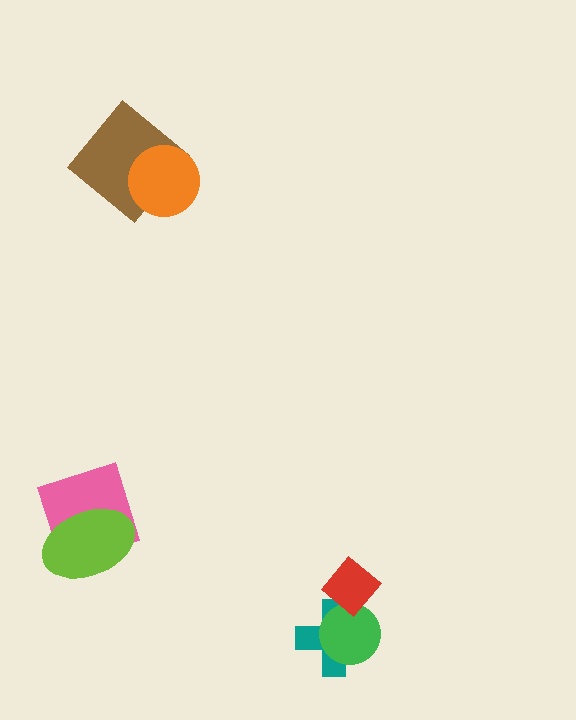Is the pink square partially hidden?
Yes, it is partially covered by another shape.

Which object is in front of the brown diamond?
The orange circle is in front of the brown diamond.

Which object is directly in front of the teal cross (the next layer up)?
The green circle is directly in front of the teal cross.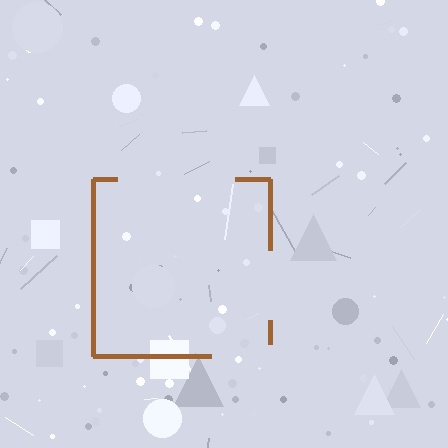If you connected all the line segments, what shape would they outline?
They would outline a square.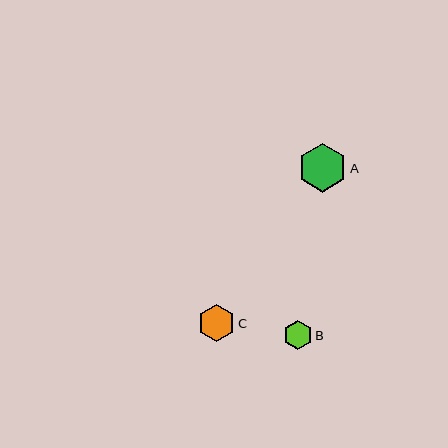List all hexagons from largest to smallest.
From largest to smallest: A, C, B.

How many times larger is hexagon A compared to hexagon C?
Hexagon A is approximately 1.3 times the size of hexagon C.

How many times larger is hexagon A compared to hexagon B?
Hexagon A is approximately 1.7 times the size of hexagon B.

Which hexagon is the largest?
Hexagon A is the largest with a size of approximately 49 pixels.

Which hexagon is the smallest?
Hexagon B is the smallest with a size of approximately 29 pixels.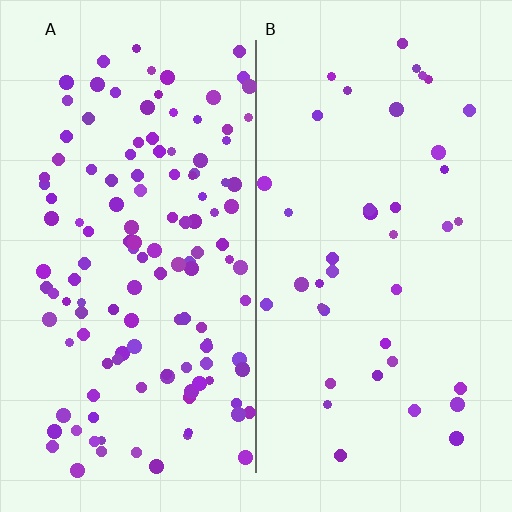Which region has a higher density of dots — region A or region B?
A (the left).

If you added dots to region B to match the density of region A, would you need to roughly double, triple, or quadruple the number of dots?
Approximately triple.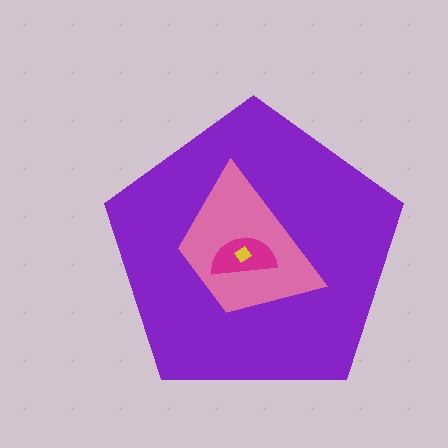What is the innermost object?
The yellow diamond.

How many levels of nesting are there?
4.